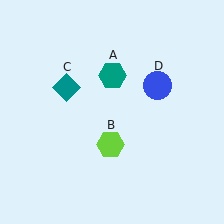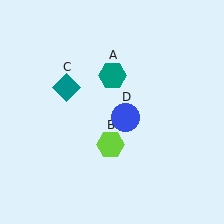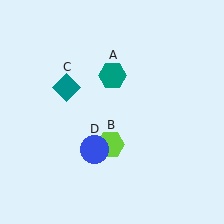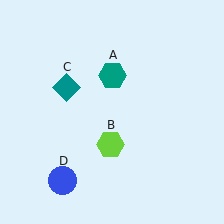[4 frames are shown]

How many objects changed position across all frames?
1 object changed position: blue circle (object D).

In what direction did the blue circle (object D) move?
The blue circle (object D) moved down and to the left.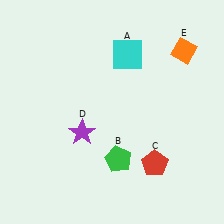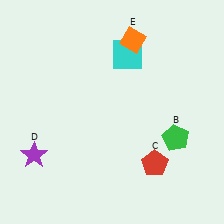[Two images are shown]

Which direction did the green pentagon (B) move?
The green pentagon (B) moved right.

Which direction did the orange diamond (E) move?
The orange diamond (E) moved left.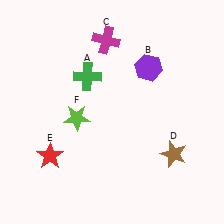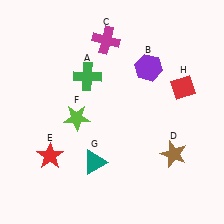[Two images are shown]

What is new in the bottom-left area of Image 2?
A teal triangle (G) was added in the bottom-left area of Image 2.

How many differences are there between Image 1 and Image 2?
There are 2 differences between the two images.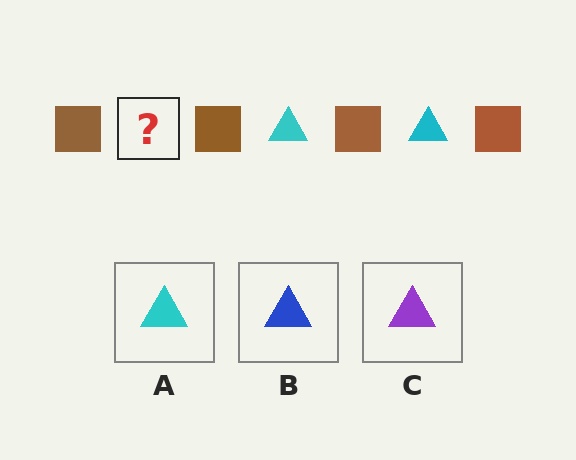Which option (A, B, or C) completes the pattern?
A.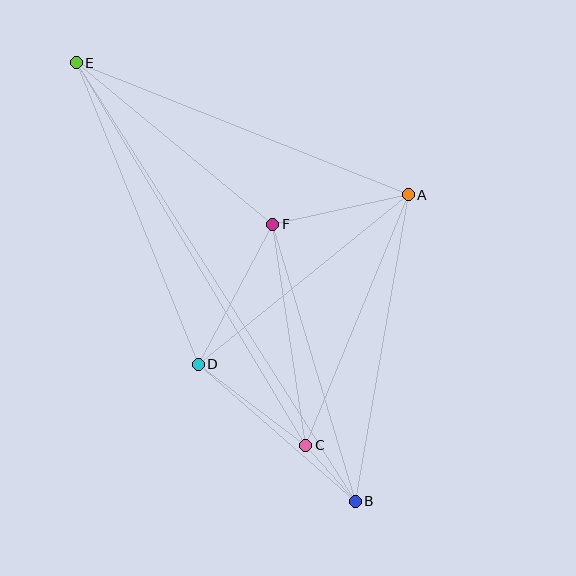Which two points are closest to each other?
Points B and C are closest to each other.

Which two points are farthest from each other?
Points B and E are farthest from each other.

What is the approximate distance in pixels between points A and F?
The distance between A and F is approximately 139 pixels.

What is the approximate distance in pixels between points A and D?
The distance between A and D is approximately 270 pixels.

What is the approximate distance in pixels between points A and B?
The distance between A and B is approximately 311 pixels.